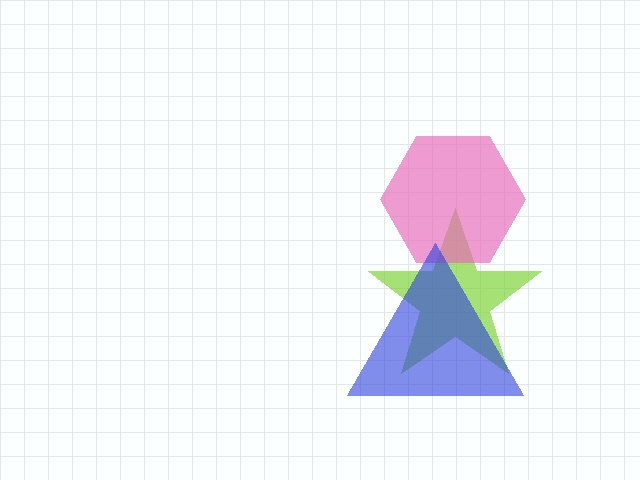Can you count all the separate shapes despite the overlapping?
Yes, there are 3 separate shapes.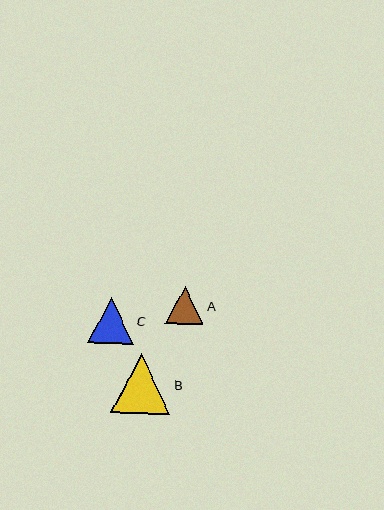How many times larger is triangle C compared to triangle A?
Triangle C is approximately 1.2 times the size of triangle A.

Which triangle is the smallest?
Triangle A is the smallest with a size of approximately 38 pixels.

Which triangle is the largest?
Triangle B is the largest with a size of approximately 59 pixels.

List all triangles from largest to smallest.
From largest to smallest: B, C, A.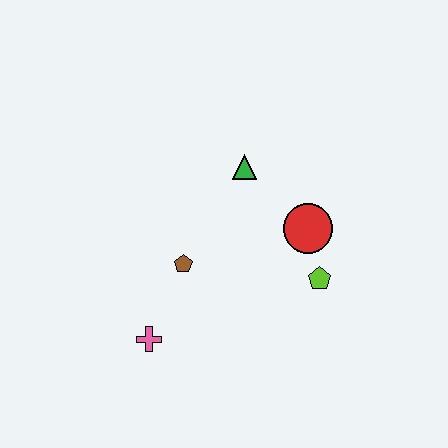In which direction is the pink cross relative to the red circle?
The pink cross is to the left of the red circle.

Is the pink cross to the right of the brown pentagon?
No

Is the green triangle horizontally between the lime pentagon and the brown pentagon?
Yes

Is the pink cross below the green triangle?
Yes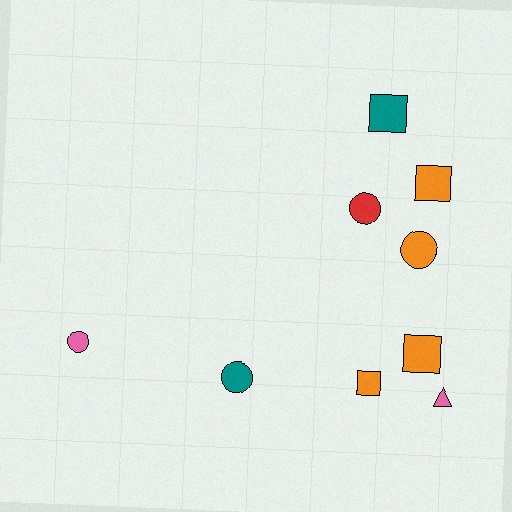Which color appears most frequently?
Orange, with 4 objects.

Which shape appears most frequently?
Square, with 4 objects.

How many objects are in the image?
There are 9 objects.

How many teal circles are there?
There is 1 teal circle.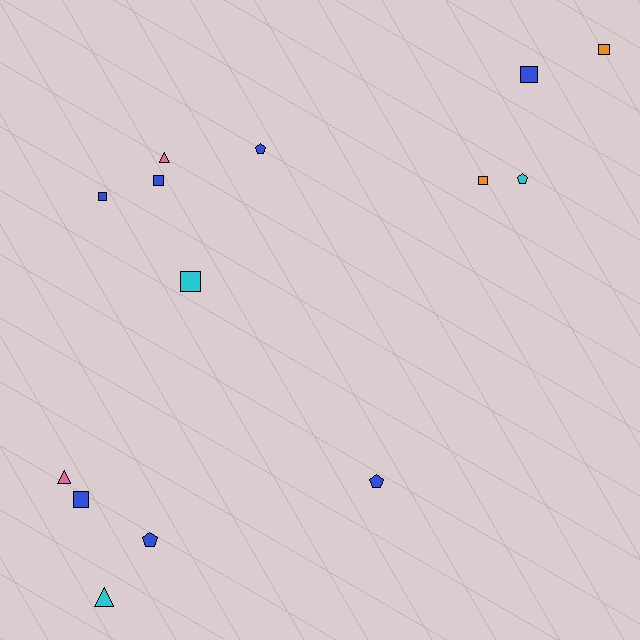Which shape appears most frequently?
Square, with 7 objects.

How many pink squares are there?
There are no pink squares.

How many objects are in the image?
There are 14 objects.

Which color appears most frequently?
Blue, with 7 objects.